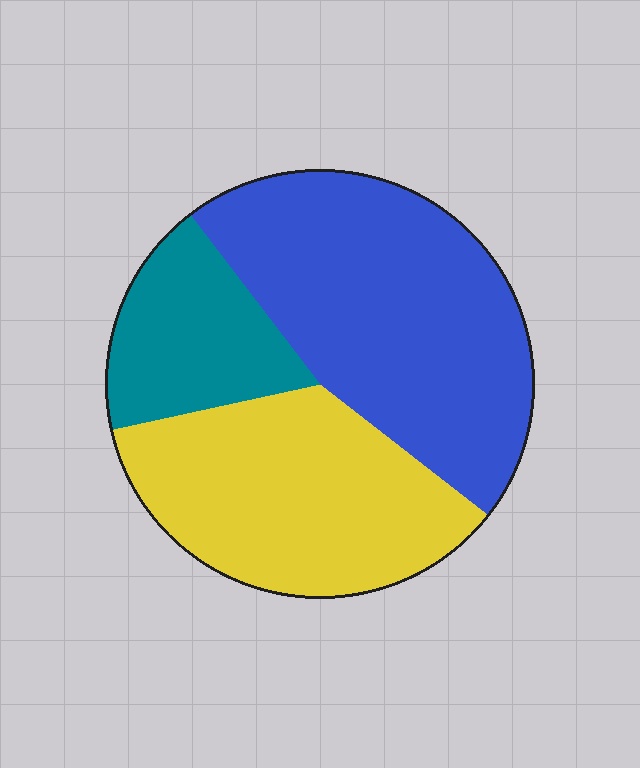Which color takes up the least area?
Teal, at roughly 20%.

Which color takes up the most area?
Blue, at roughly 45%.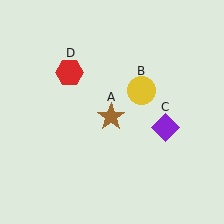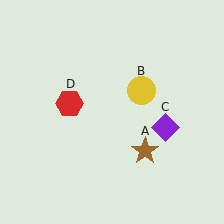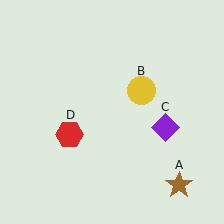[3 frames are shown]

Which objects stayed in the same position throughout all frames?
Yellow circle (object B) and purple diamond (object C) remained stationary.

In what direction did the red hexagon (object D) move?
The red hexagon (object D) moved down.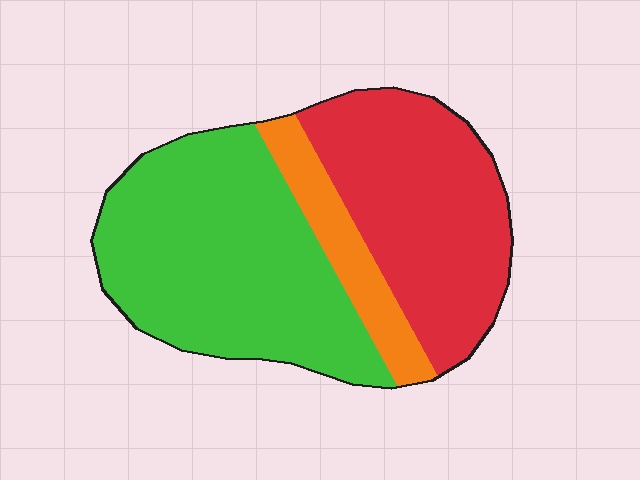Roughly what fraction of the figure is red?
Red takes up about three eighths (3/8) of the figure.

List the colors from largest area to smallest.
From largest to smallest: green, red, orange.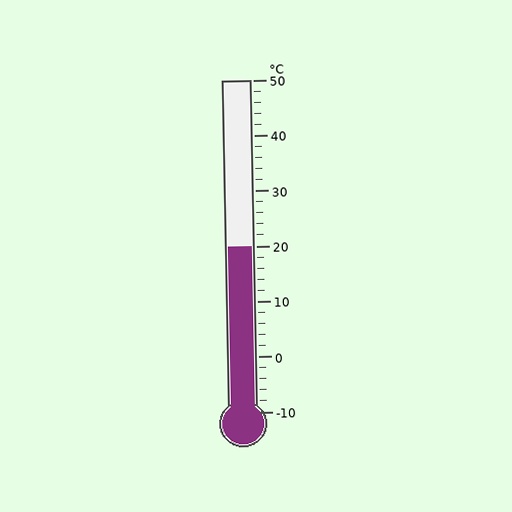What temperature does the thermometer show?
The thermometer shows approximately 20°C.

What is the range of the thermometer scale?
The thermometer scale ranges from -10°C to 50°C.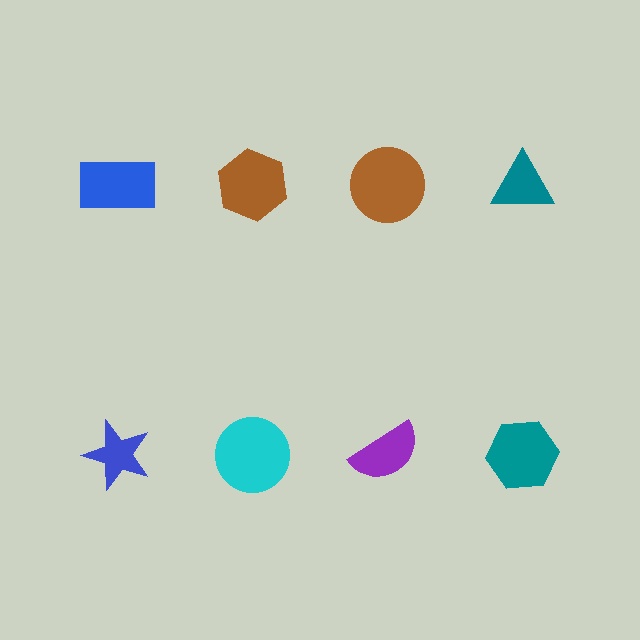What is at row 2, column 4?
A teal hexagon.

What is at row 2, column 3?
A purple semicircle.